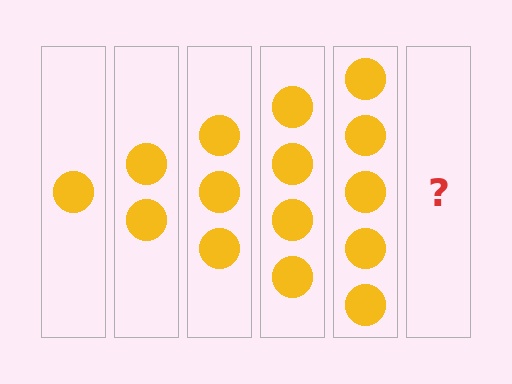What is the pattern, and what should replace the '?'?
The pattern is that each step adds one more circle. The '?' should be 6 circles.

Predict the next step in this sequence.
The next step is 6 circles.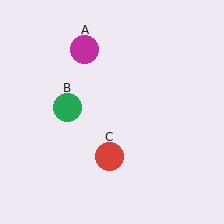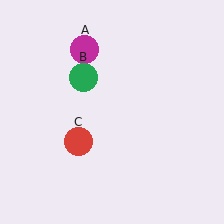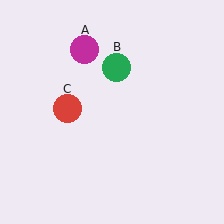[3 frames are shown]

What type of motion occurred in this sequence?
The green circle (object B), red circle (object C) rotated clockwise around the center of the scene.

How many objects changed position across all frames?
2 objects changed position: green circle (object B), red circle (object C).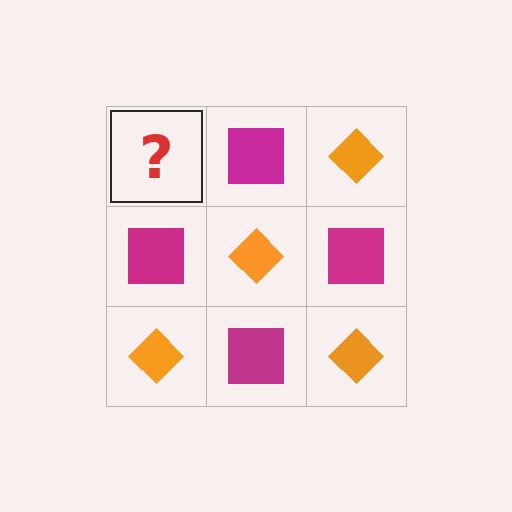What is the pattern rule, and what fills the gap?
The rule is that it alternates orange diamond and magenta square in a checkerboard pattern. The gap should be filled with an orange diamond.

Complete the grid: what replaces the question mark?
The question mark should be replaced with an orange diamond.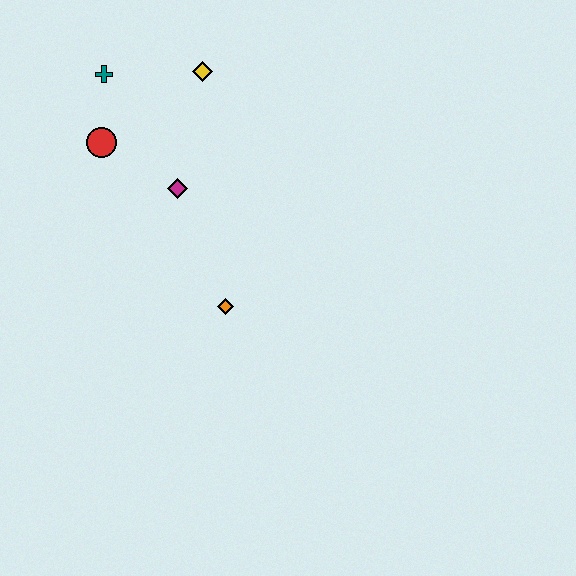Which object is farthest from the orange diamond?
The teal cross is farthest from the orange diamond.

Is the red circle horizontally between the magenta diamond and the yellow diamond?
No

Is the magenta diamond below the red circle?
Yes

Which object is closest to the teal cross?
The red circle is closest to the teal cross.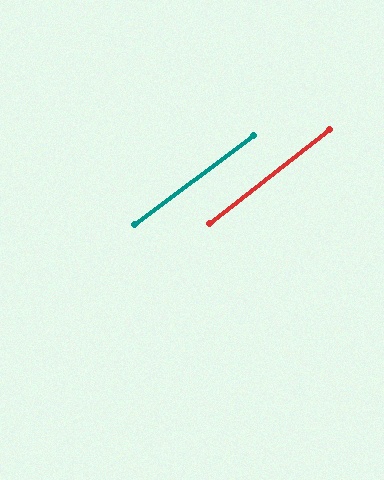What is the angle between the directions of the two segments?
Approximately 2 degrees.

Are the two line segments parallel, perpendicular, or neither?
Parallel — their directions differ by only 1.5°.